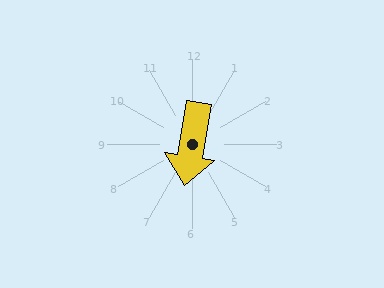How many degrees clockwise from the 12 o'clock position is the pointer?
Approximately 190 degrees.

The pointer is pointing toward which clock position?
Roughly 6 o'clock.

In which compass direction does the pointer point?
South.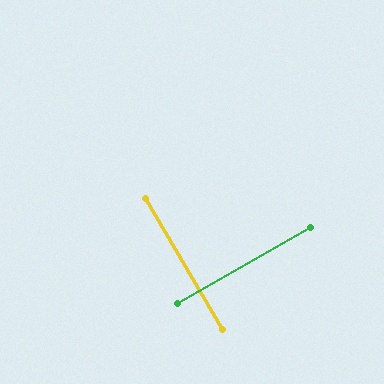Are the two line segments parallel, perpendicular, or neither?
Perpendicular — they meet at approximately 90°.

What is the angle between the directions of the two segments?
Approximately 90 degrees.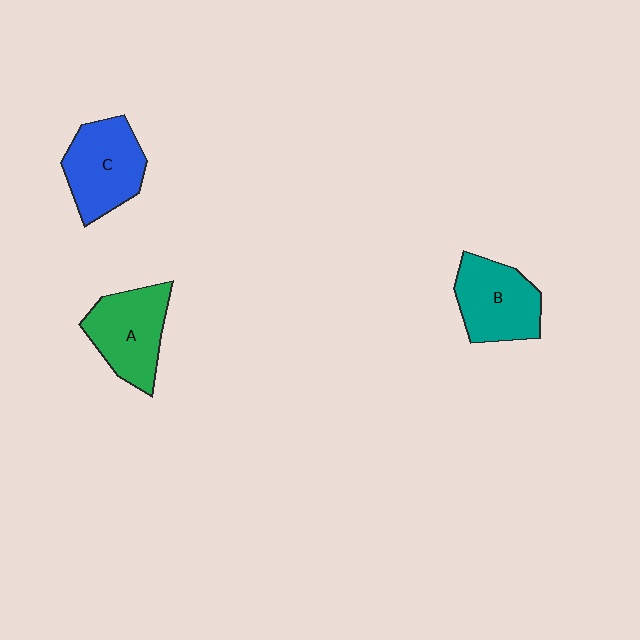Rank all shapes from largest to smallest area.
From largest to smallest: C (blue), A (green), B (teal).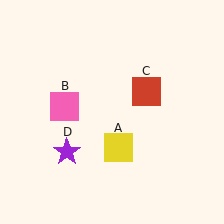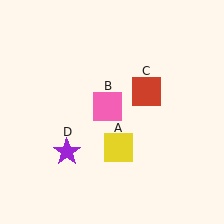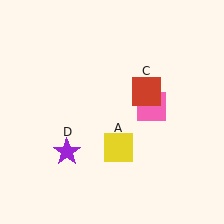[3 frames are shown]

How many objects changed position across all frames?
1 object changed position: pink square (object B).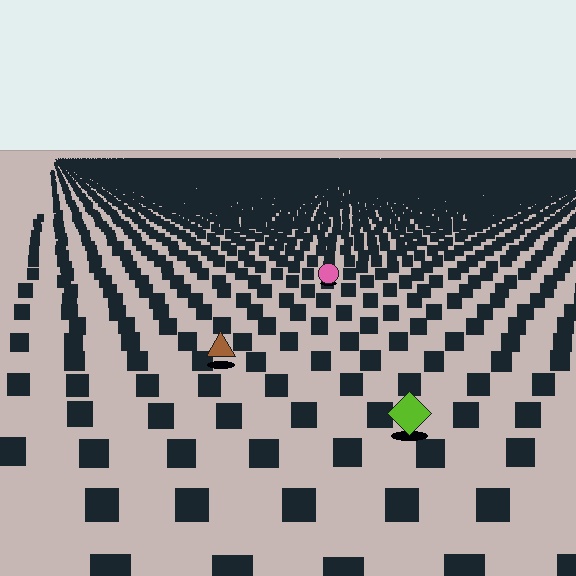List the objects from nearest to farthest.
From nearest to farthest: the lime diamond, the brown triangle, the pink circle.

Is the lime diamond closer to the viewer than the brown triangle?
Yes. The lime diamond is closer — you can tell from the texture gradient: the ground texture is coarser near it.